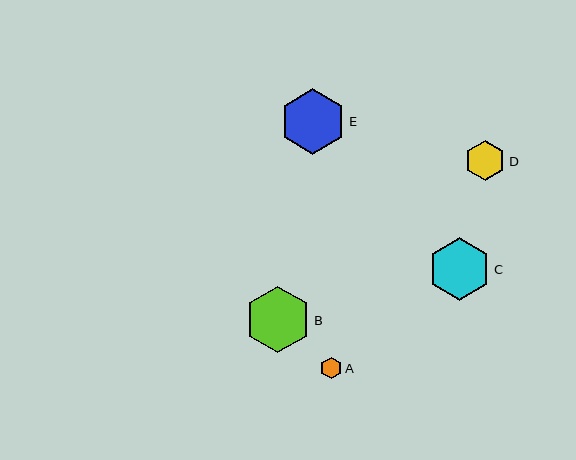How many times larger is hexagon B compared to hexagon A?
Hexagon B is approximately 3.1 times the size of hexagon A.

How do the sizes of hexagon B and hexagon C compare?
Hexagon B and hexagon C are approximately the same size.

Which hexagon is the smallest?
Hexagon A is the smallest with a size of approximately 21 pixels.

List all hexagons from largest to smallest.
From largest to smallest: B, E, C, D, A.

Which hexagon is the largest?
Hexagon B is the largest with a size of approximately 66 pixels.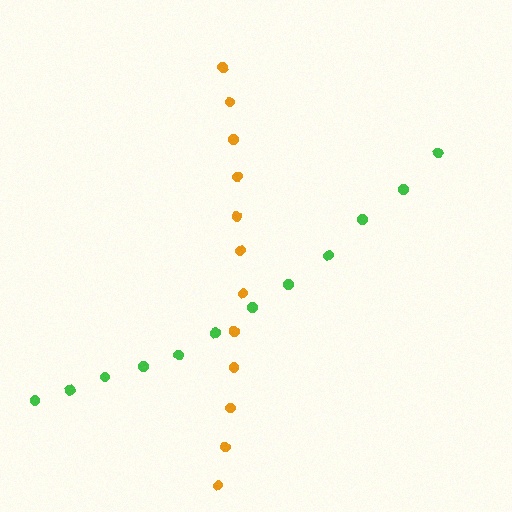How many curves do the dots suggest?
There are 2 distinct paths.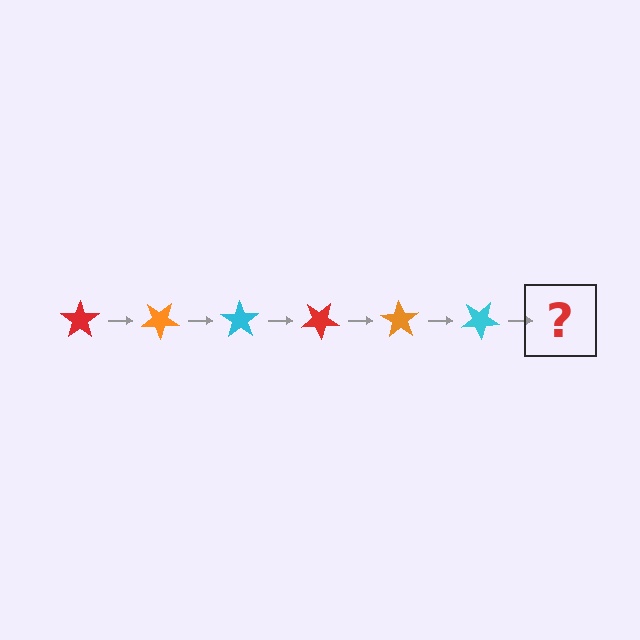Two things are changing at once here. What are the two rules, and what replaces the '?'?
The two rules are that it rotates 35 degrees each step and the color cycles through red, orange, and cyan. The '?' should be a red star, rotated 210 degrees from the start.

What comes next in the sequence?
The next element should be a red star, rotated 210 degrees from the start.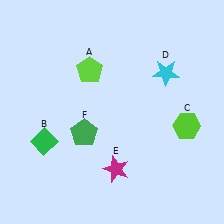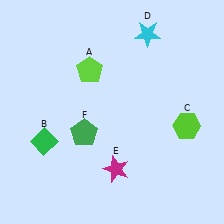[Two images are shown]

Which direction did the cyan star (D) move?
The cyan star (D) moved up.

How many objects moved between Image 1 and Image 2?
1 object moved between the two images.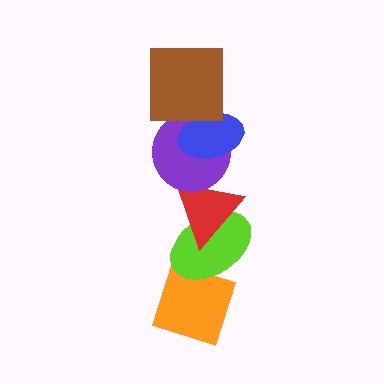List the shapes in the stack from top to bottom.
From top to bottom: the brown square, the blue ellipse, the purple circle, the red triangle, the lime ellipse, the orange diamond.